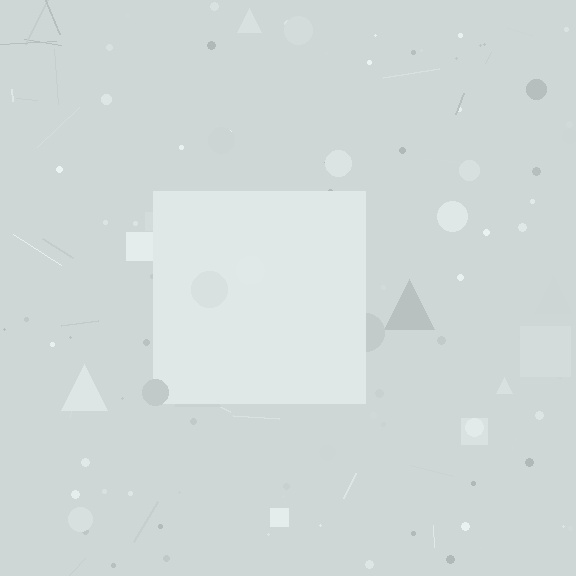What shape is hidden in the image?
A square is hidden in the image.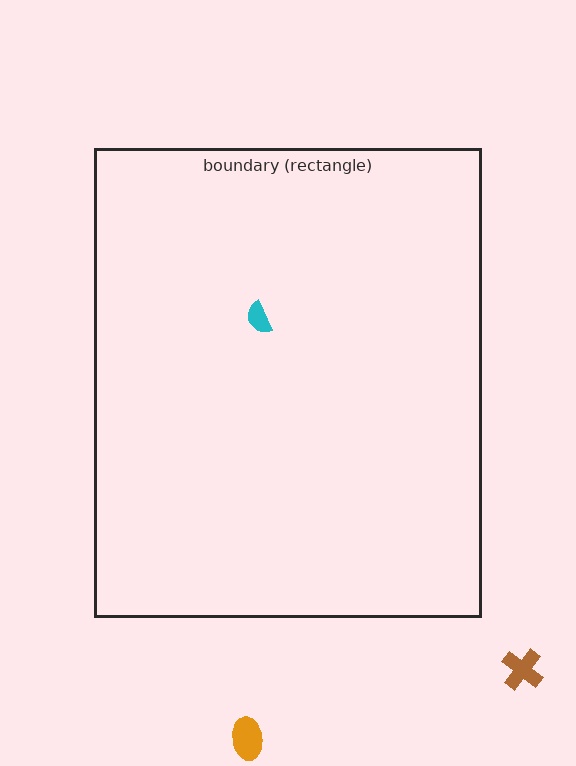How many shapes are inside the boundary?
1 inside, 2 outside.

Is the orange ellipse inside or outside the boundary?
Outside.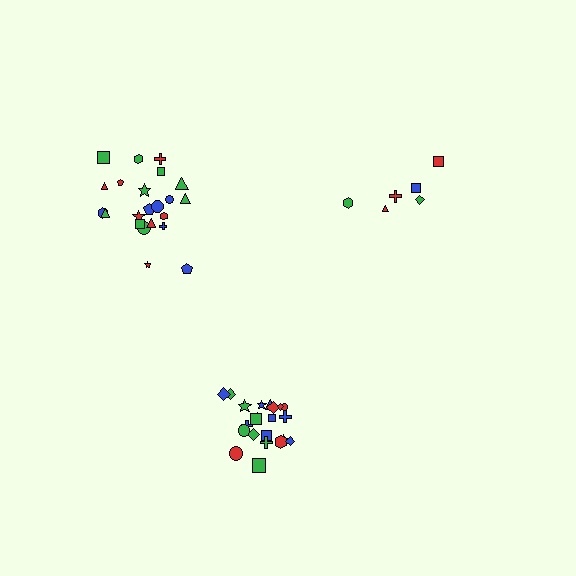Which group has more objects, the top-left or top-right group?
The top-left group.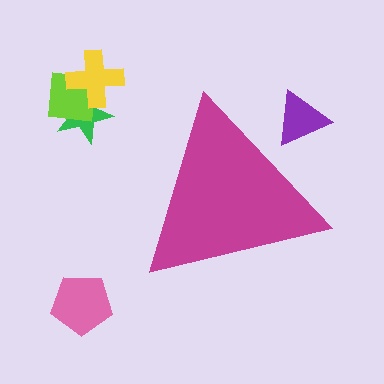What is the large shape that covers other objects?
A magenta triangle.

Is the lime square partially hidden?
No, the lime square is fully visible.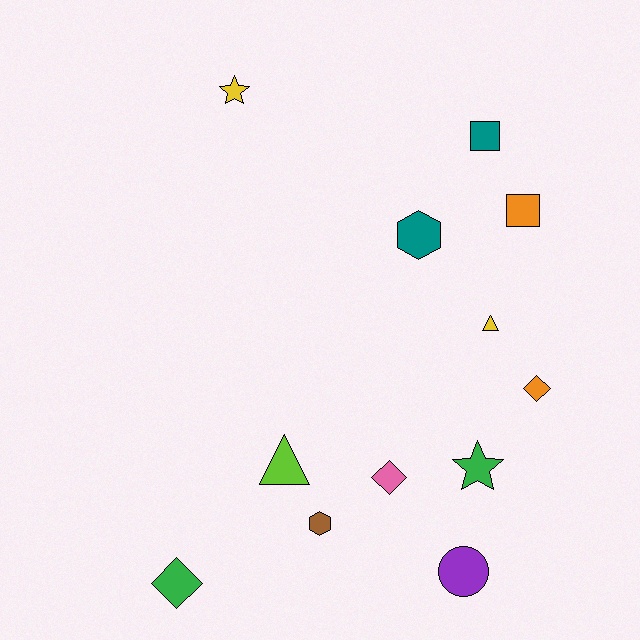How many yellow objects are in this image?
There are 2 yellow objects.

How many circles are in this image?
There is 1 circle.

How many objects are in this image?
There are 12 objects.